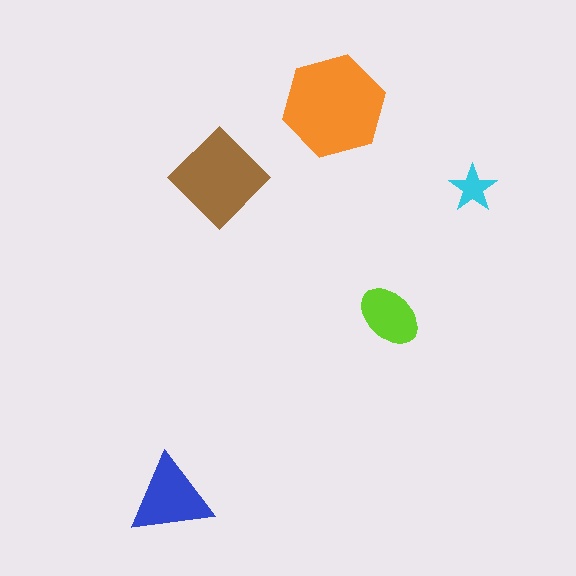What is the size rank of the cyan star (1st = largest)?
5th.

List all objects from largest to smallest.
The orange hexagon, the brown diamond, the blue triangle, the lime ellipse, the cyan star.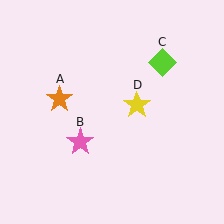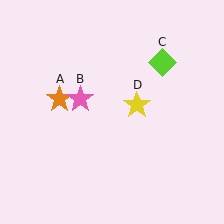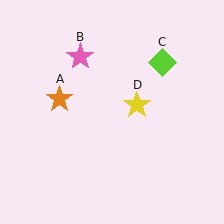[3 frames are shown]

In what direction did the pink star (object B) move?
The pink star (object B) moved up.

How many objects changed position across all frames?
1 object changed position: pink star (object B).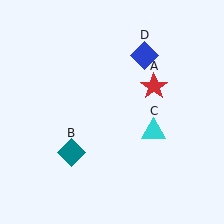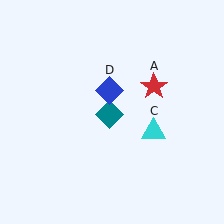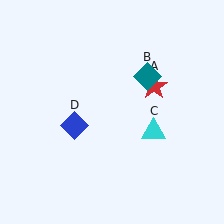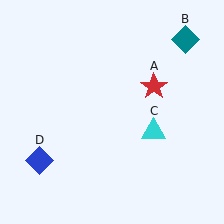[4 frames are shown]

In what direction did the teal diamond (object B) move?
The teal diamond (object B) moved up and to the right.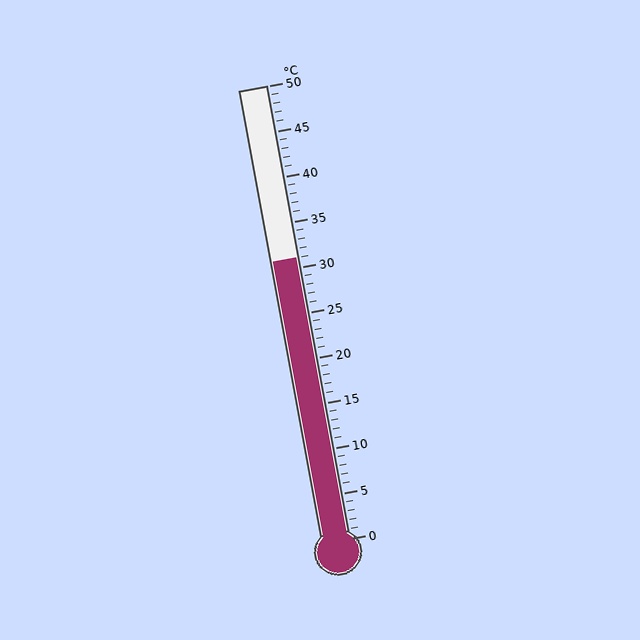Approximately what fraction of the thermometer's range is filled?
The thermometer is filled to approximately 60% of its range.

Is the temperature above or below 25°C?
The temperature is above 25°C.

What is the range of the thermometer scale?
The thermometer scale ranges from 0°C to 50°C.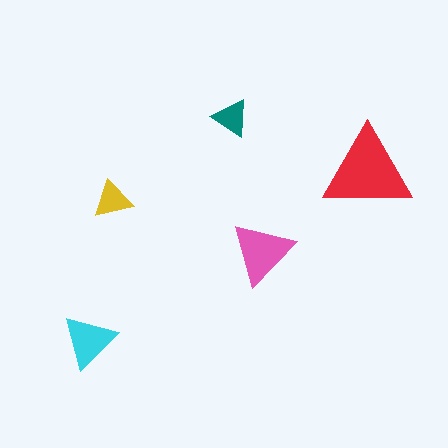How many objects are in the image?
There are 5 objects in the image.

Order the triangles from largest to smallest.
the red one, the pink one, the cyan one, the yellow one, the teal one.